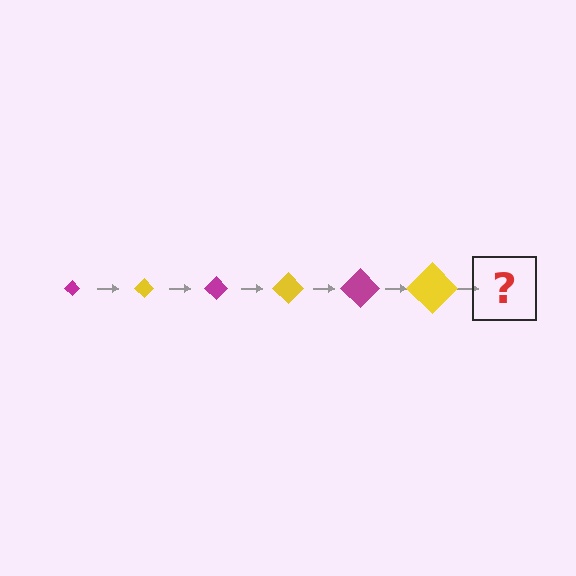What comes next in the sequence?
The next element should be a magenta diamond, larger than the previous one.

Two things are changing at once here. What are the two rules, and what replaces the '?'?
The two rules are that the diamond grows larger each step and the color cycles through magenta and yellow. The '?' should be a magenta diamond, larger than the previous one.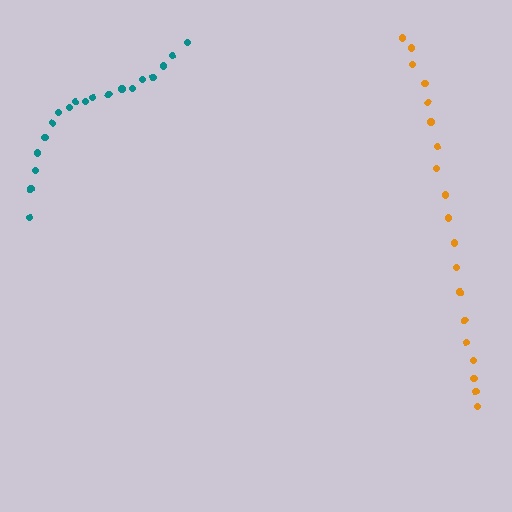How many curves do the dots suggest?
There are 2 distinct paths.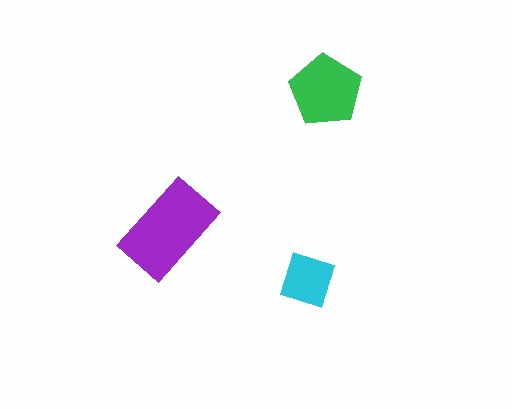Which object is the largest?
The purple rectangle.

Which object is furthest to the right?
The green pentagon is rightmost.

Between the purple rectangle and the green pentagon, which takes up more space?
The purple rectangle.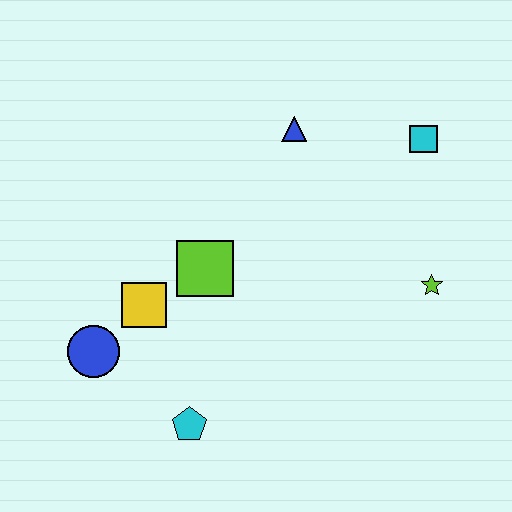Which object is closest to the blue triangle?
The cyan square is closest to the blue triangle.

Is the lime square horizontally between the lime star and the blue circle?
Yes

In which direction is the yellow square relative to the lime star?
The yellow square is to the left of the lime star.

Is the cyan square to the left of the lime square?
No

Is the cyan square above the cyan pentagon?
Yes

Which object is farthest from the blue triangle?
The cyan pentagon is farthest from the blue triangle.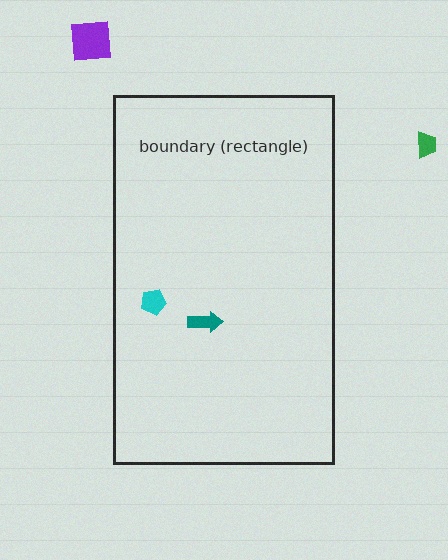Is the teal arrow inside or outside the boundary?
Inside.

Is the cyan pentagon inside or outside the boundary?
Inside.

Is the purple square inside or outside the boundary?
Outside.